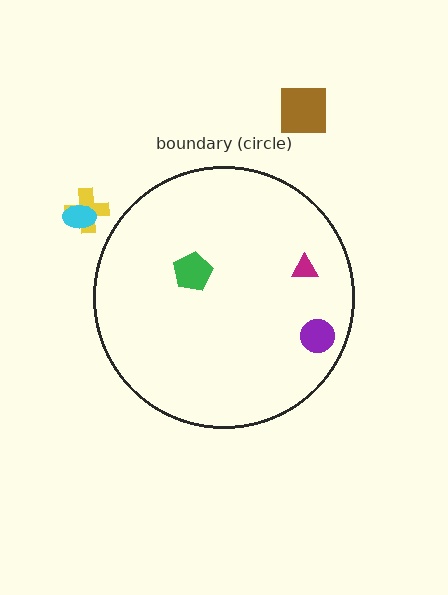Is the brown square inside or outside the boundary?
Outside.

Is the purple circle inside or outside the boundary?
Inside.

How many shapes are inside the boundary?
3 inside, 3 outside.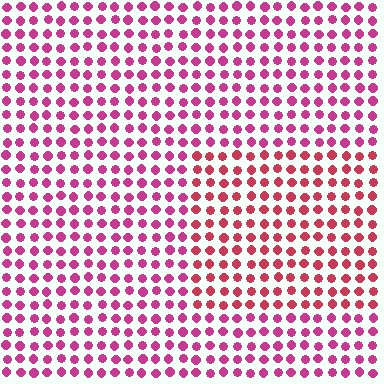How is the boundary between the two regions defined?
The boundary is defined purely by a slight shift in hue (about 24 degrees). Spacing, size, and orientation are identical on both sides.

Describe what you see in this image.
The image is filled with small magenta elements in a uniform arrangement. A rectangle-shaped region is visible where the elements are tinted to a slightly different hue, forming a subtle color boundary.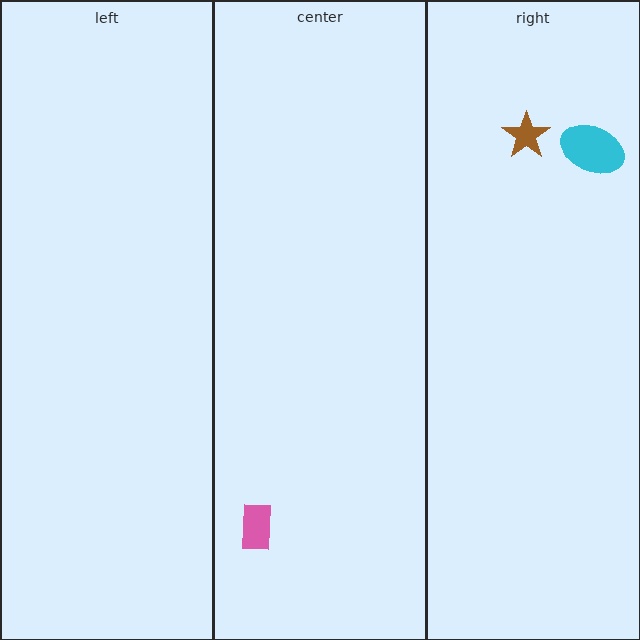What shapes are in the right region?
The brown star, the cyan ellipse.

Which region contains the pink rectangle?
The center region.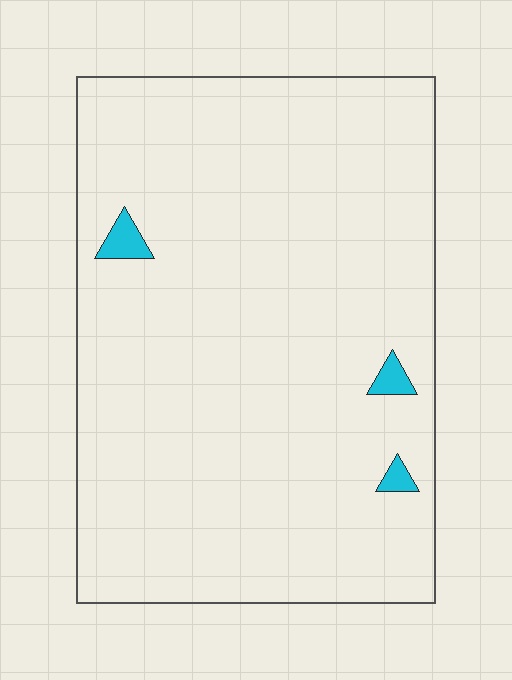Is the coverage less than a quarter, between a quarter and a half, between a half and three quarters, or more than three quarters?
Less than a quarter.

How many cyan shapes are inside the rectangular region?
3.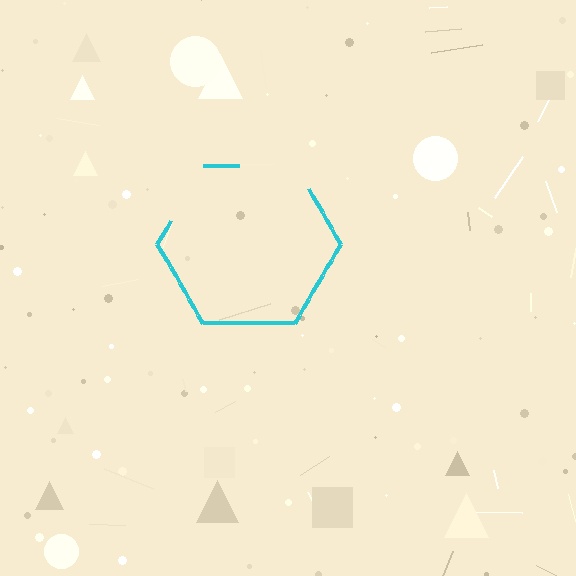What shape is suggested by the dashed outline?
The dashed outline suggests a hexagon.